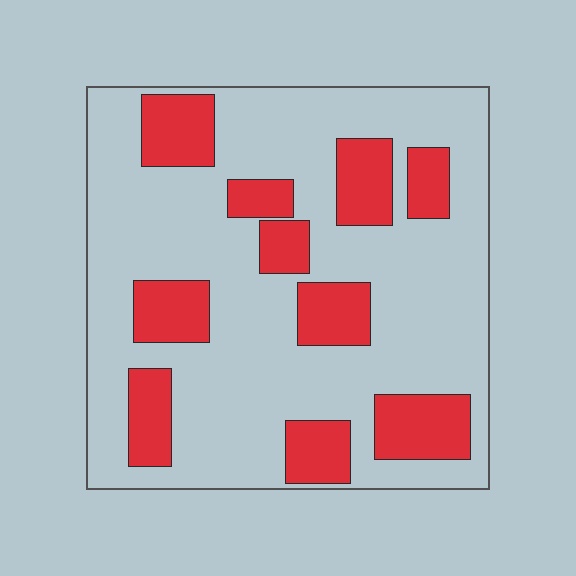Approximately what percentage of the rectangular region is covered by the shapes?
Approximately 25%.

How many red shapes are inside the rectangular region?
10.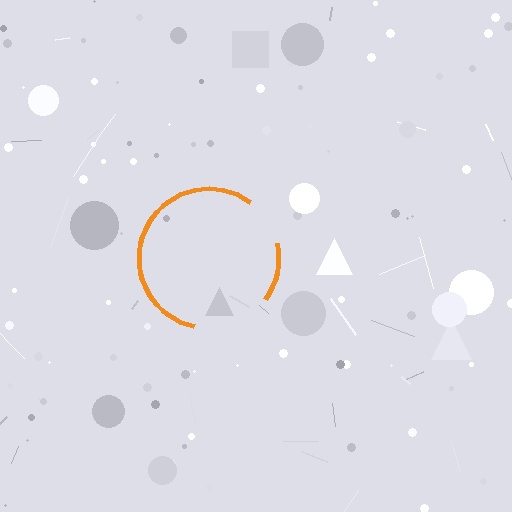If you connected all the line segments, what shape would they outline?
They would outline a circle.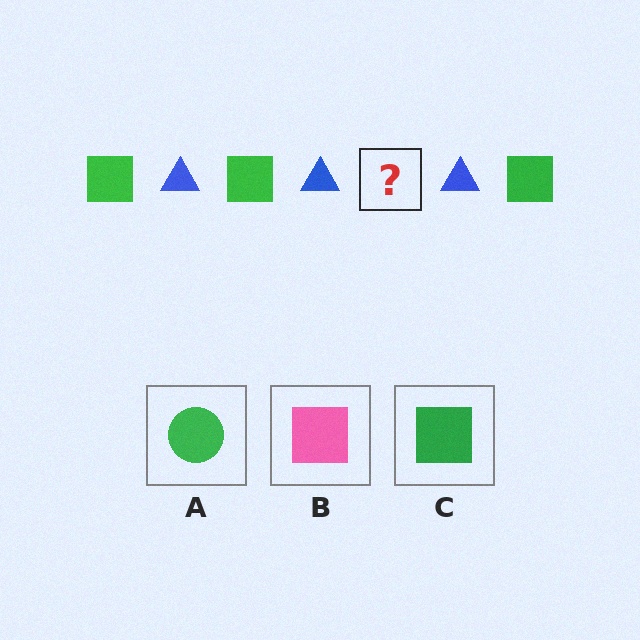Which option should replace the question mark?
Option C.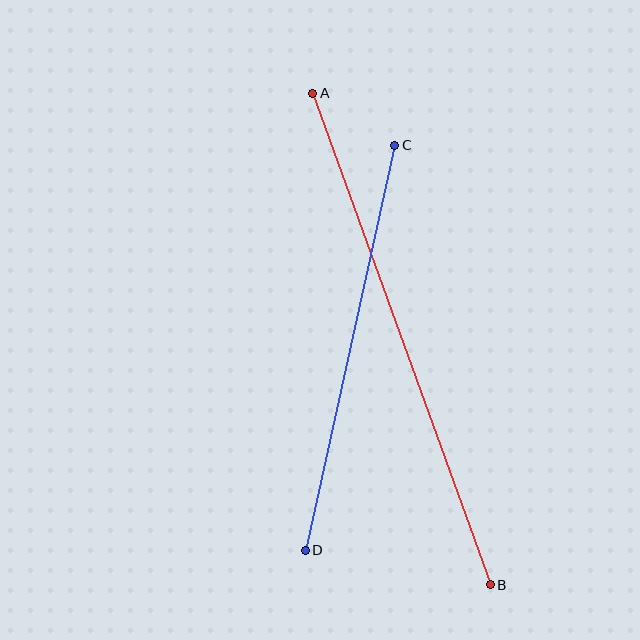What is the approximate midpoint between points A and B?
The midpoint is at approximately (402, 339) pixels.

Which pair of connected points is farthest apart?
Points A and B are farthest apart.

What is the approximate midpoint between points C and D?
The midpoint is at approximately (350, 348) pixels.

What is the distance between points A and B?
The distance is approximately 523 pixels.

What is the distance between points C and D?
The distance is approximately 415 pixels.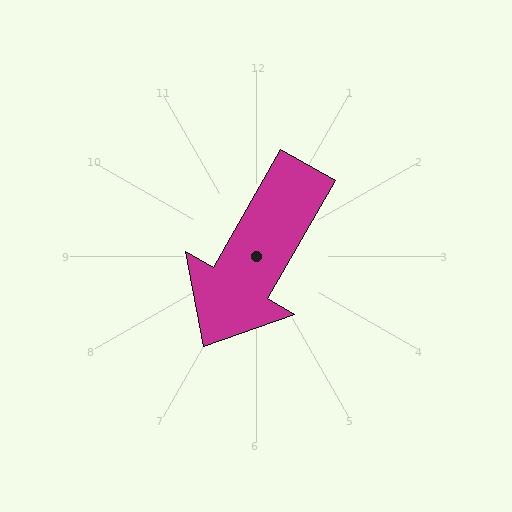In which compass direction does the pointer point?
Southwest.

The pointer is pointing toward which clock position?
Roughly 7 o'clock.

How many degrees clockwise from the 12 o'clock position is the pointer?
Approximately 210 degrees.